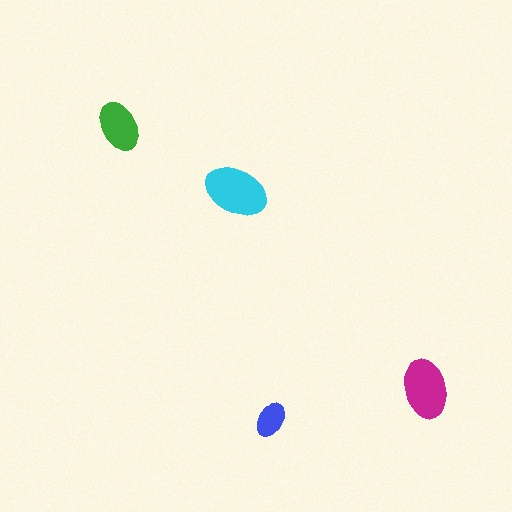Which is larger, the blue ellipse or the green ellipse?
The green one.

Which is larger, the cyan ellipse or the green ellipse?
The cyan one.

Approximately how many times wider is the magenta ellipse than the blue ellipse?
About 1.5 times wider.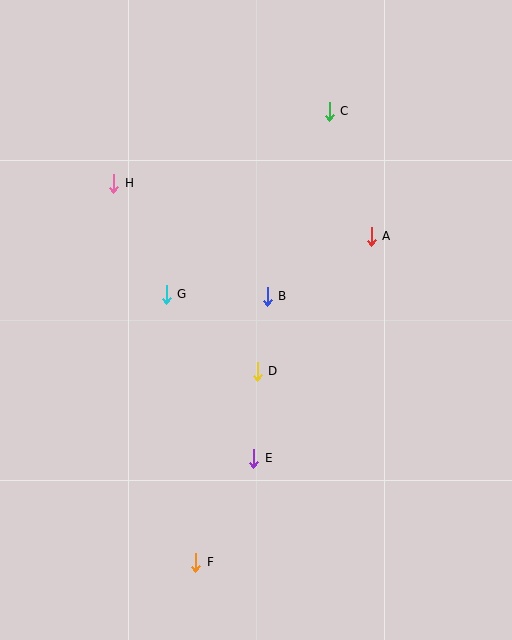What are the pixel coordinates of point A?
Point A is at (371, 236).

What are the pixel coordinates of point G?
Point G is at (166, 294).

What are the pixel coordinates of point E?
Point E is at (254, 458).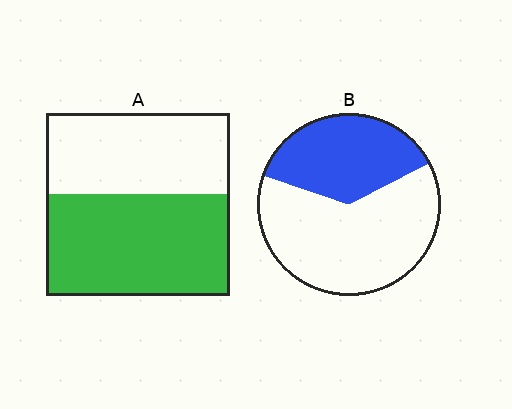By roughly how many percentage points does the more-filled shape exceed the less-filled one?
By roughly 20 percentage points (A over B).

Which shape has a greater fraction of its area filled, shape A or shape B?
Shape A.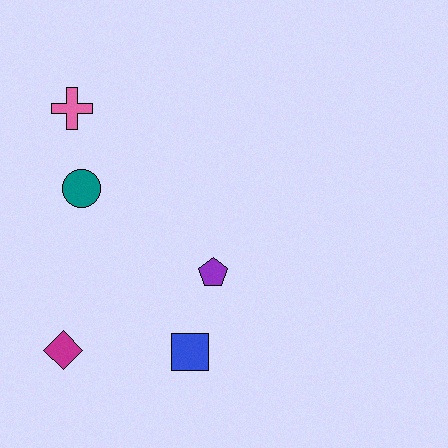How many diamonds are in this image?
There is 1 diamond.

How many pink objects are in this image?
There is 1 pink object.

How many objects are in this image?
There are 5 objects.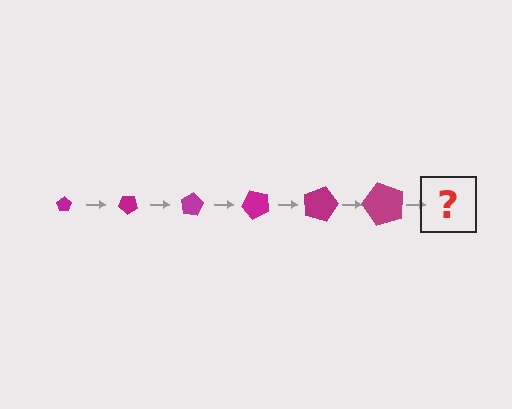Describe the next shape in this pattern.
It should be a pentagon, larger than the previous one and rotated 240 degrees from the start.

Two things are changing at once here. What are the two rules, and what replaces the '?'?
The two rules are that the pentagon grows larger each step and it rotates 40 degrees each step. The '?' should be a pentagon, larger than the previous one and rotated 240 degrees from the start.